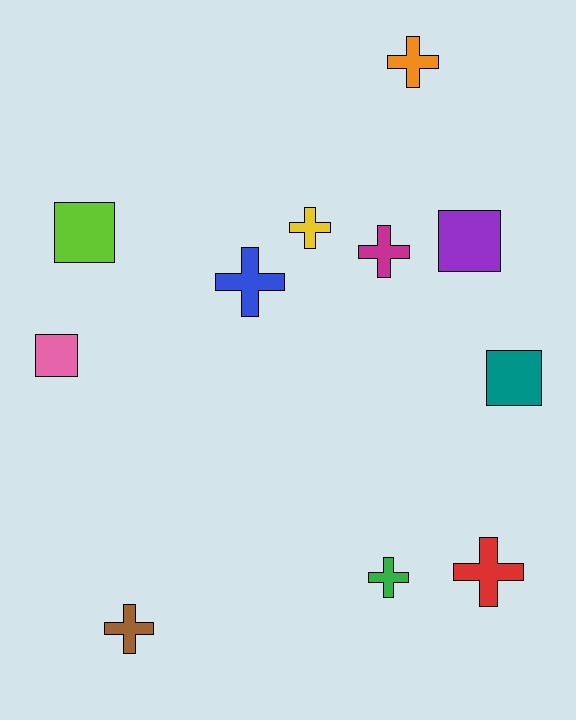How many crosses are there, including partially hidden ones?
There are 7 crosses.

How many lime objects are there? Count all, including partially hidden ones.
There is 1 lime object.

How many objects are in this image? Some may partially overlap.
There are 11 objects.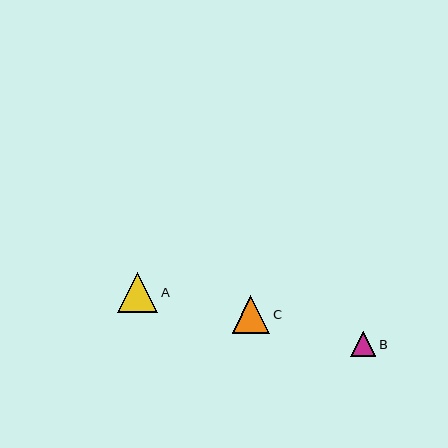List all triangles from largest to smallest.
From largest to smallest: A, C, B.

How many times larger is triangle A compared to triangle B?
Triangle A is approximately 1.6 times the size of triangle B.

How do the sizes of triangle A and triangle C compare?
Triangle A and triangle C are approximately the same size.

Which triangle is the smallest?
Triangle B is the smallest with a size of approximately 25 pixels.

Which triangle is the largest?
Triangle A is the largest with a size of approximately 40 pixels.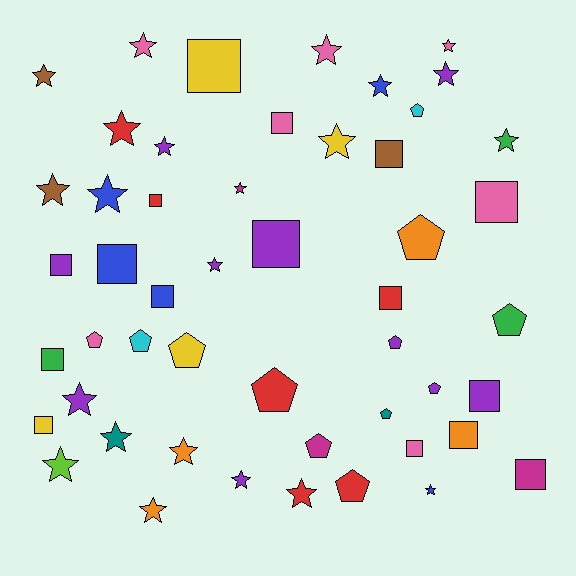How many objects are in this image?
There are 50 objects.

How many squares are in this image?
There are 16 squares.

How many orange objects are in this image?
There are 4 orange objects.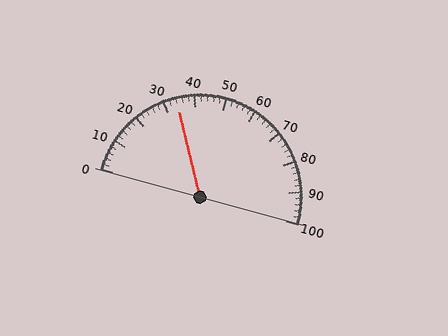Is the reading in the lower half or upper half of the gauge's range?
The reading is in the lower half of the range (0 to 100).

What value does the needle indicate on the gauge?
The needle indicates approximately 34.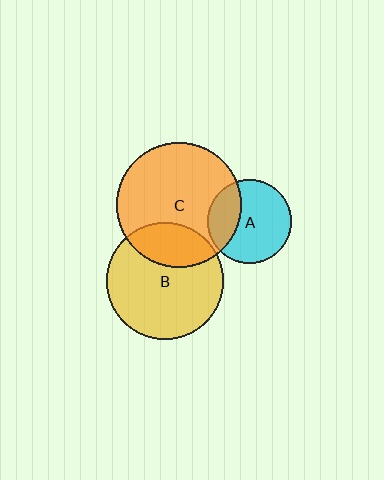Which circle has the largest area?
Circle C (orange).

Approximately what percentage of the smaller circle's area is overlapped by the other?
Approximately 25%.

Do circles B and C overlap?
Yes.